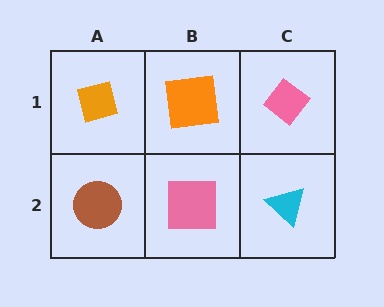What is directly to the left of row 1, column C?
An orange square.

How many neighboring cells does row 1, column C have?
2.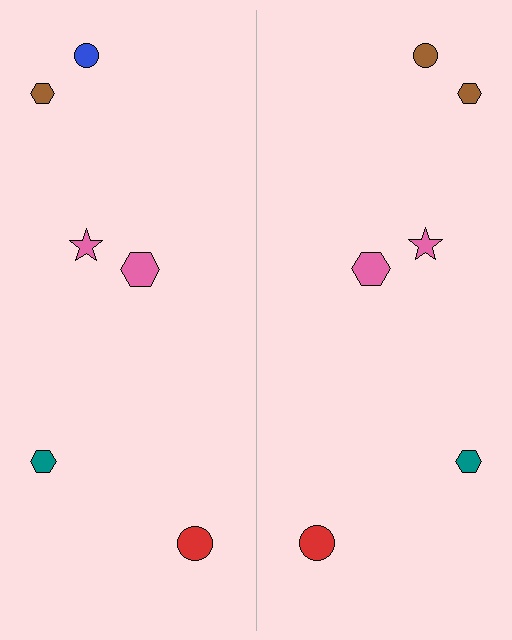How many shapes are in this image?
There are 12 shapes in this image.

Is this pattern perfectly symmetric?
No, the pattern is not perfectly symmetric. The brown circle on the right side breaks the symmetry — its mirror counterpart is blue.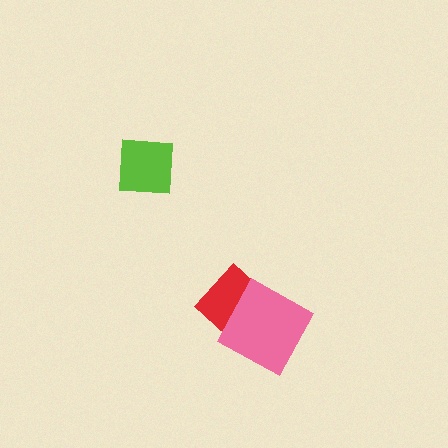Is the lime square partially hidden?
No, no other shape covers it.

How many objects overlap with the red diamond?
1 object overlaps with the red diamond.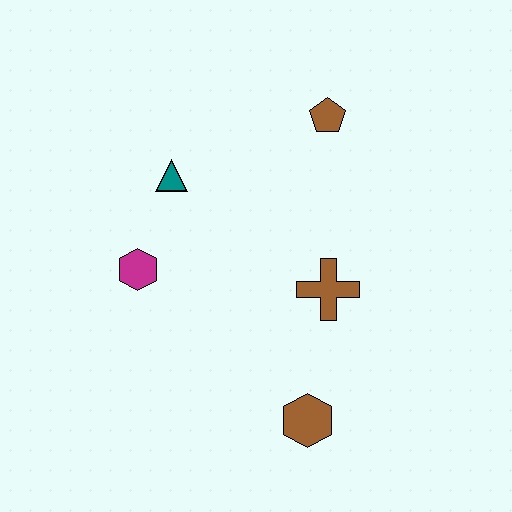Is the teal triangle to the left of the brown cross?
Yes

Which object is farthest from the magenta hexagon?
The brown pentagon is farthest from the magenta hexagon.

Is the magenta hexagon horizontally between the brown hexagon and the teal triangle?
No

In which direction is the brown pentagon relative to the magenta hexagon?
The brown pentagon is to the right of the magenta hexagon.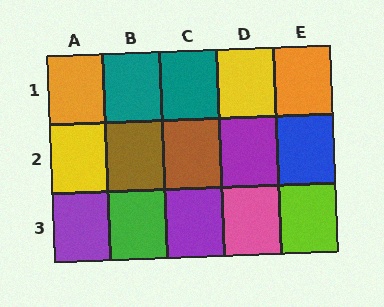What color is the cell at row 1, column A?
Orange.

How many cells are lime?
1 cell is lime.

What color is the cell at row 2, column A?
Yellow.